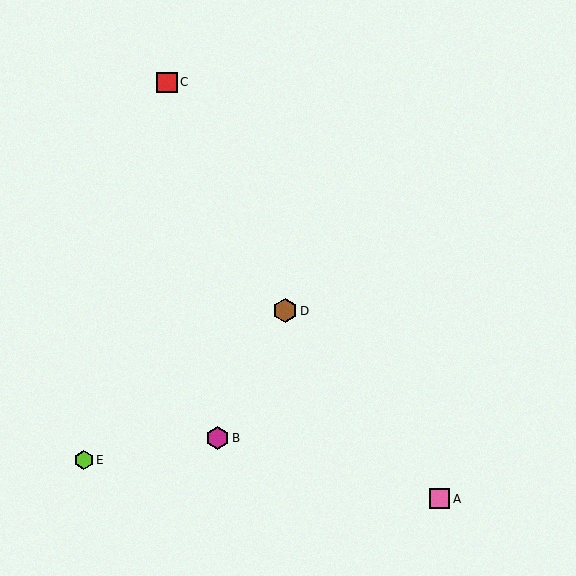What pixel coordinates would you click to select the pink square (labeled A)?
Click at (440, 499) to select the pink square A.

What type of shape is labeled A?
Shape A is a pink square.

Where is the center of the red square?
The center of the red square is at (167, 82).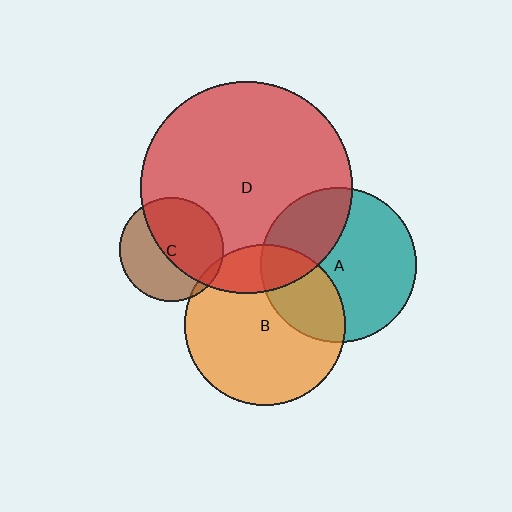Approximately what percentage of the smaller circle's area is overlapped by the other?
Approximately 20%.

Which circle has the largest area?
Circle D (red).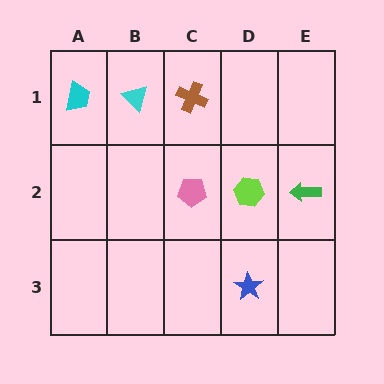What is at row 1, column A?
A cyan trapezoid.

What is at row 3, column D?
A blue star.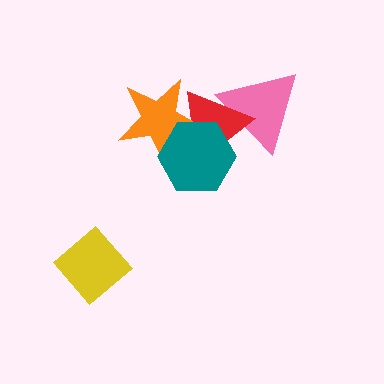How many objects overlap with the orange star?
2 objects overlap with the orange star.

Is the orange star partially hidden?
Yes, it is partially covered by another shape.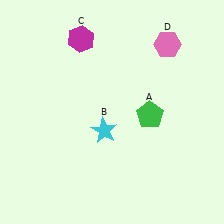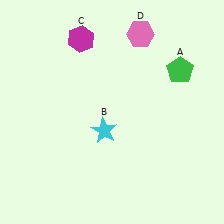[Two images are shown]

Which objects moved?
The objects that moved are: the green pentagon (A), the pink hexagon (D).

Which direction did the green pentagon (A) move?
The green pentagon (A) moved up.